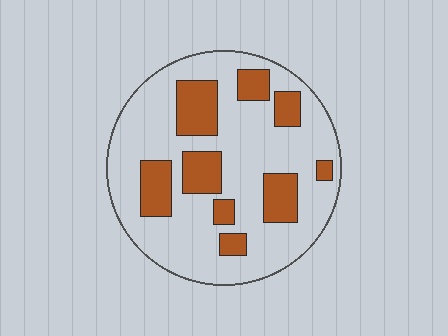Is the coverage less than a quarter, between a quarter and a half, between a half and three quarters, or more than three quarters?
Between a quarter and a half.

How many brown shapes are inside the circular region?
9.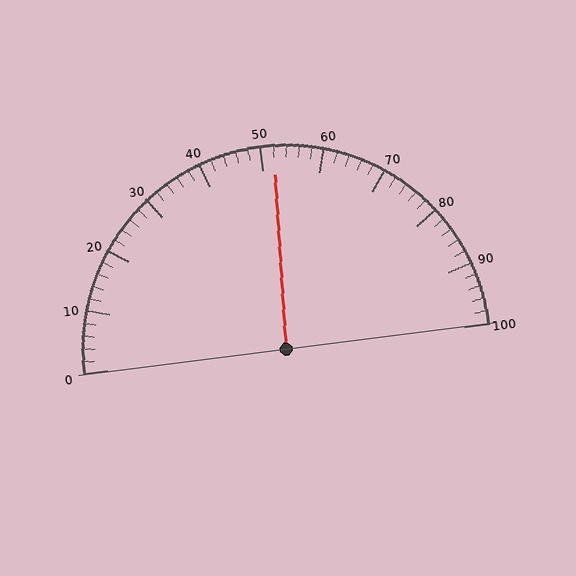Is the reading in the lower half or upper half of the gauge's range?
The reading is in the upper half of the range (0 to 100).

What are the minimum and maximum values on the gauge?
The gauge ranges from 0 to 100.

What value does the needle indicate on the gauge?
The needle indicates approximately 52.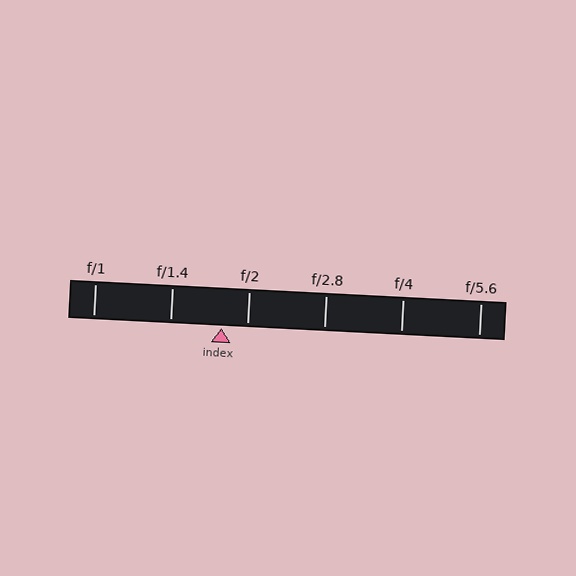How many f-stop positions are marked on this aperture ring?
There are 6 f-stop positions marked.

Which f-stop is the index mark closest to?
The index mark is closest to f/2.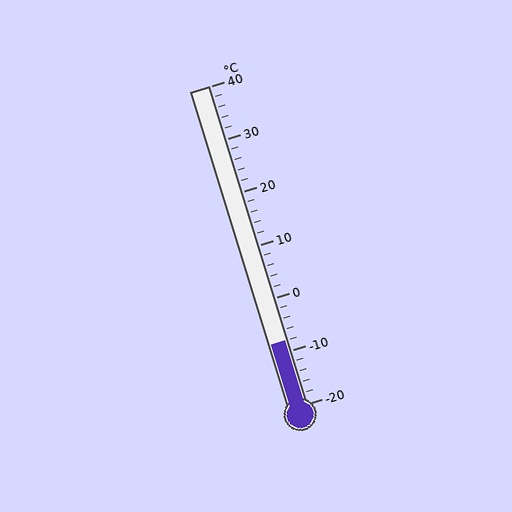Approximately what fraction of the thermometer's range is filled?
The thermometer is filled to approximately 20% of its range.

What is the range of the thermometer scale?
The thermometer scale ranges from -20°C to 40°C.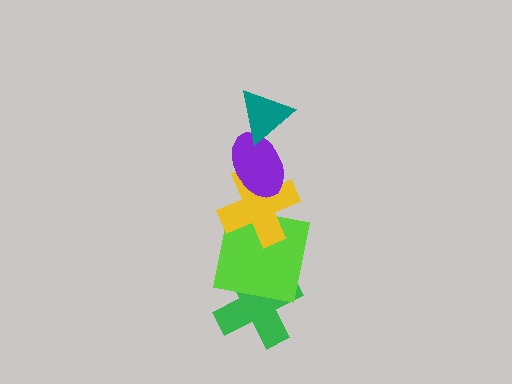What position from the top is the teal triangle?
The teal triangle is 1st from the top.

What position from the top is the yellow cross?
The yellow cross is 3rd from the top.